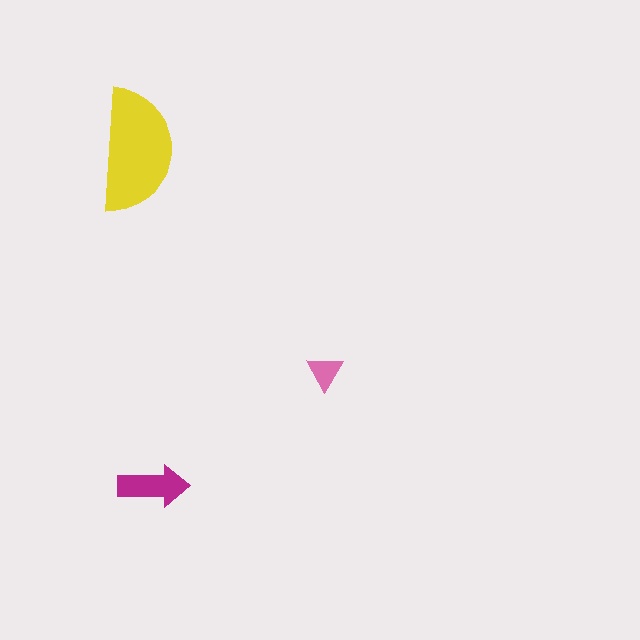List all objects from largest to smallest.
The yellow semicircle, the magenta arrow, the pink triangle.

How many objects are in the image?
There are 3 objects in the image.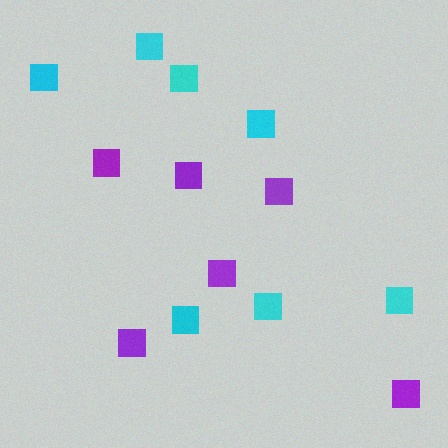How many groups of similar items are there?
There are 2 groups: one group of purple squares (6) and one group of cyan squares (7).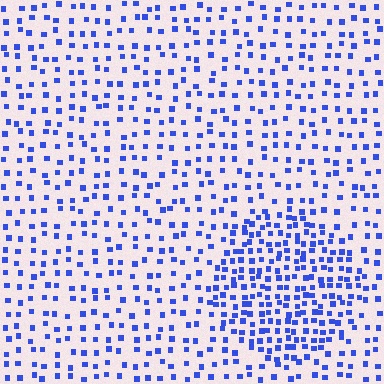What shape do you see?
I see a circle.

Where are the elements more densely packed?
The elements are more densely packed inside the circle boundary.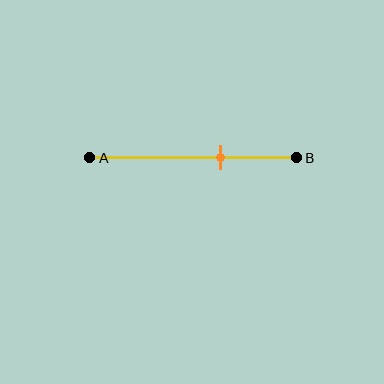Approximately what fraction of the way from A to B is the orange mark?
The orange mark is approximately 65% of the way from A to B.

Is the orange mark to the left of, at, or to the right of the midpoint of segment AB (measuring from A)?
The orange mark is to the right of the midpoint of segment AB.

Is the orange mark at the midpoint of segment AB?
No, the mark is at about 65% from A, not at the 50% midpoint.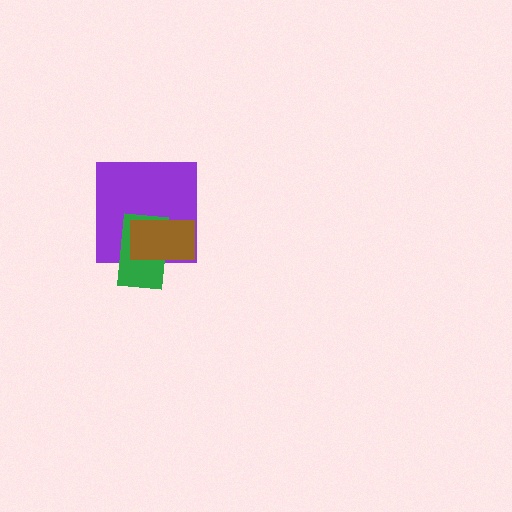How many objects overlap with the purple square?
2 objects overlap with the purple square.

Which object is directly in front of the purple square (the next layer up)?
The green rectangle is directly in front of the purple square.